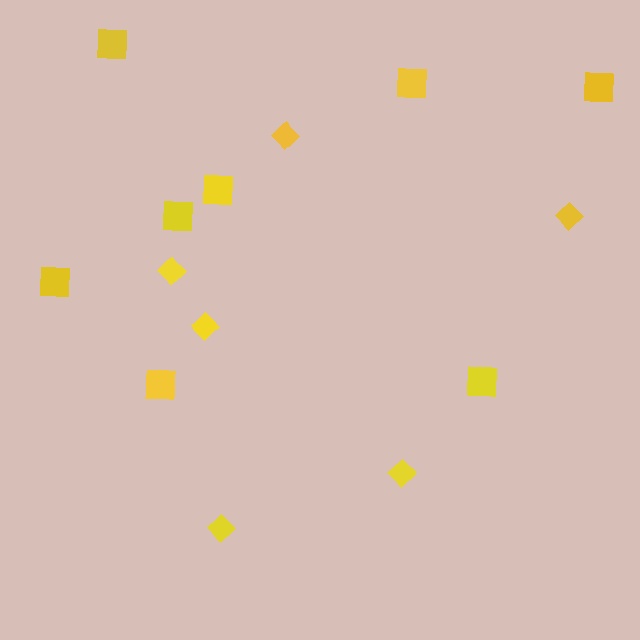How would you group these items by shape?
There are 2 groups: one group of diamonds (6) and one group of squares (8).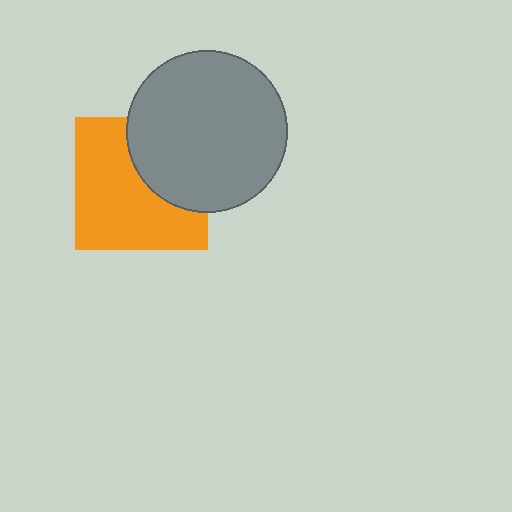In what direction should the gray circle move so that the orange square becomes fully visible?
The gray circle should move toward the upper-right. That is the shortest direction to clear the overlap and leave the orange square fully visible.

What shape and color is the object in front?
The object in front is a gray circle.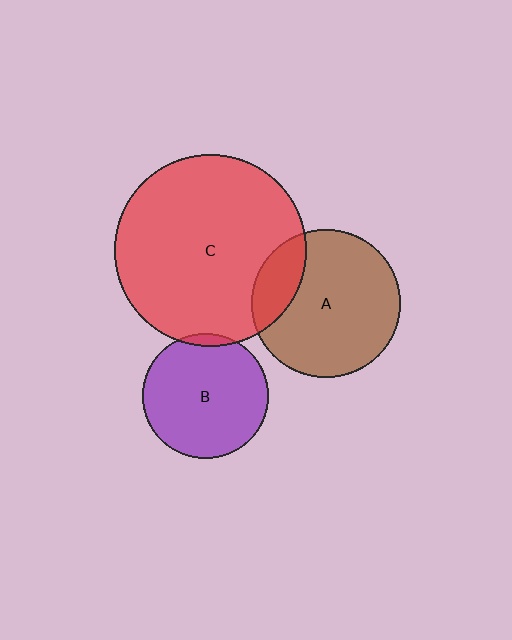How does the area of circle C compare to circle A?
Approximately 1.7 times.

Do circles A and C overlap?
Yes.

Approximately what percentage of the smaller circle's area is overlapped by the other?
Approximately 20%.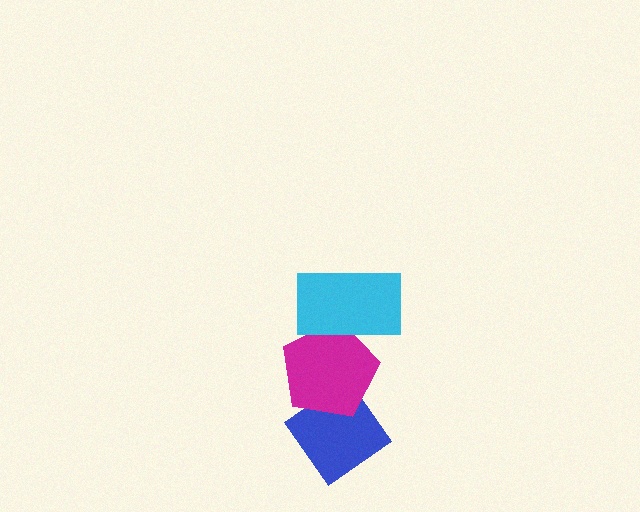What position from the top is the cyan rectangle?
The cyan rectangle is 1st from the top.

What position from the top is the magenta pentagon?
The magenta pentagon is 2nd from the top.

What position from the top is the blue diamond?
The blue diamond is 3rd from the top.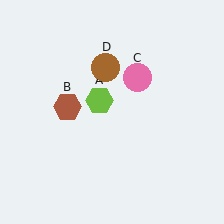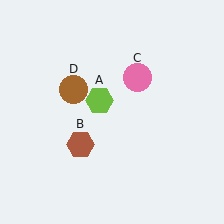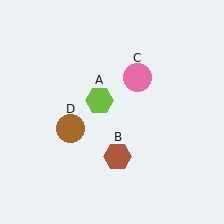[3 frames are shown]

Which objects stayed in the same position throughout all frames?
Lime hexagon (object A) and pink circle (object C) remained stationary.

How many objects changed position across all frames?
2 objects changed position: brown hexagon (object B), brown circle (object D).